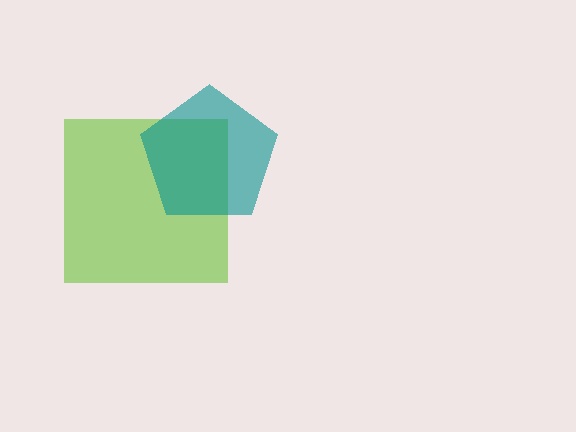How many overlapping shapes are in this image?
There are 2 overlapping shapes in the image.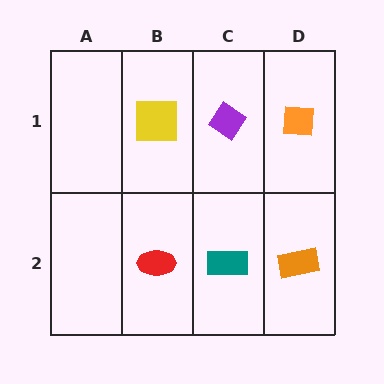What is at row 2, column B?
A red ellipse.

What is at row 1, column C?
A purple diamond.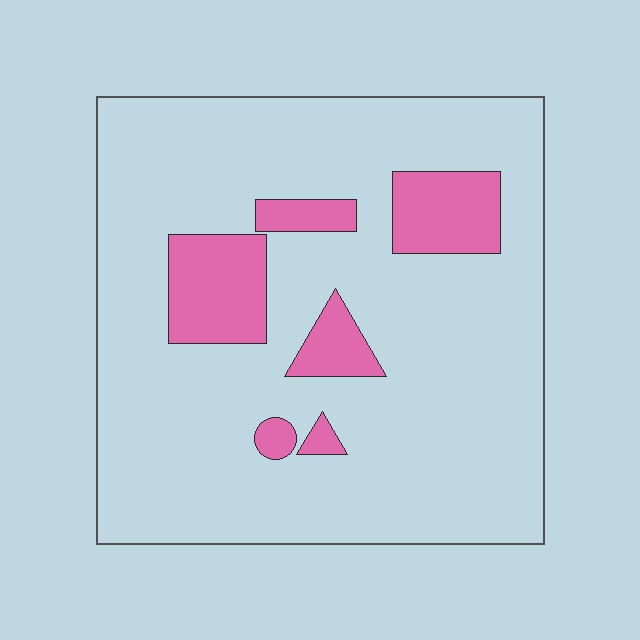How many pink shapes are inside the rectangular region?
6.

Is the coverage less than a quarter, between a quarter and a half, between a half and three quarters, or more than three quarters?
Less than a quarter.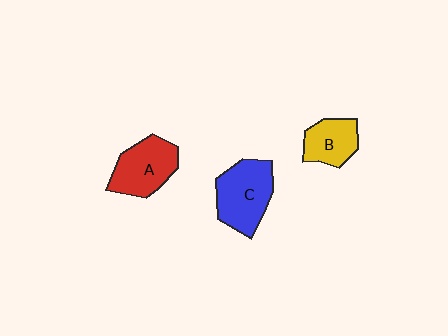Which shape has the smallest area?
Shape B (yellow).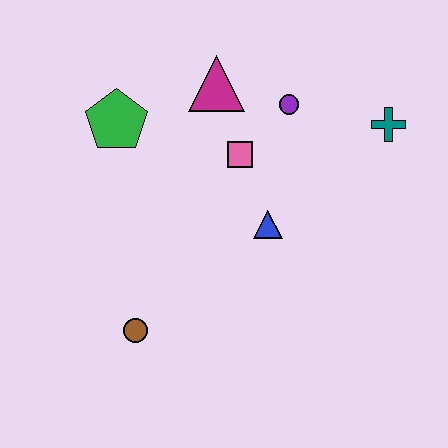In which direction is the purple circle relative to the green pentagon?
The purple circle is to the right of the green pentagon.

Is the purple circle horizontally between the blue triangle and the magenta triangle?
No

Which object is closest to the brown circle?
The blue triangle is closest to the brown circle.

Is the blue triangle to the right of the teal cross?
No